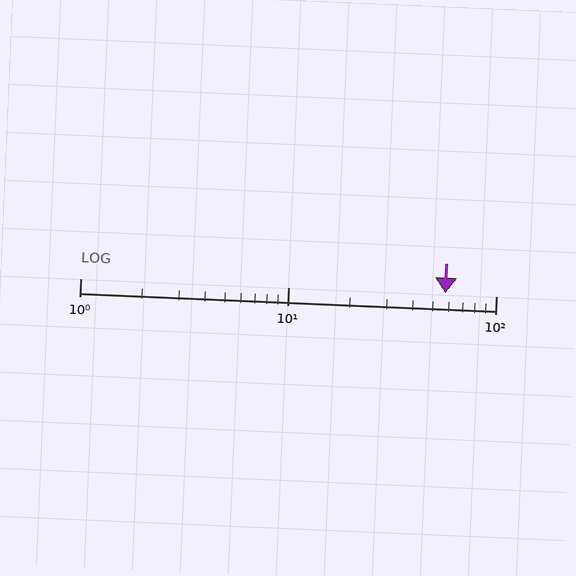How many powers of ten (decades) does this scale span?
The scale spans 2 decades, from 1 to 100.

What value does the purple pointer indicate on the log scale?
The pointer indicates approximately 57.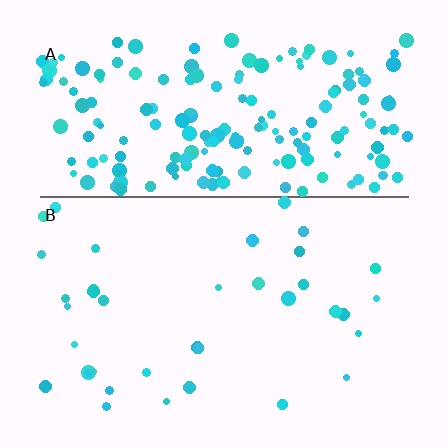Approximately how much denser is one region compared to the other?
Approximately 5.0× — region A over region B.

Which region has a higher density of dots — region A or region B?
A (the top).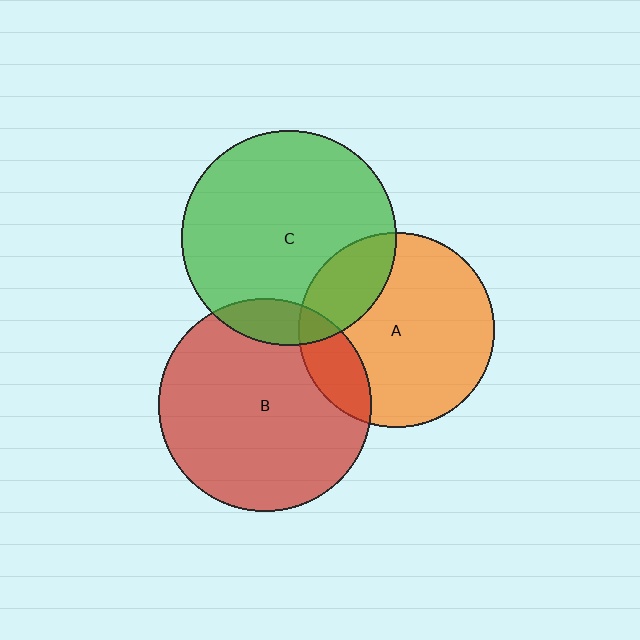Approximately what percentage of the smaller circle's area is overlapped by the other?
Approximately 10%.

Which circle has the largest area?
Circle C (green).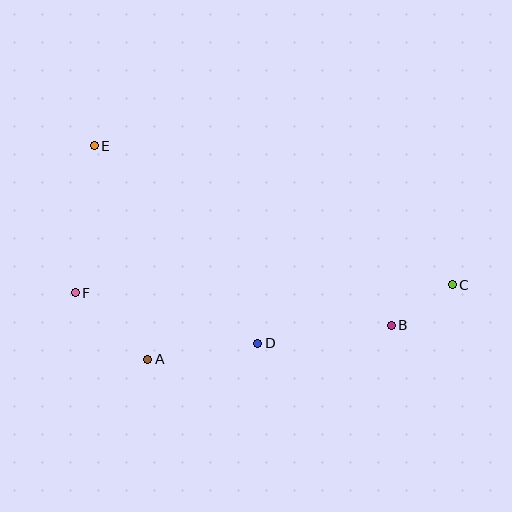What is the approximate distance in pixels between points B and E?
The distance between B and E is approximately 347 pixels.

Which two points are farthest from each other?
Points C and E are farthest from each other.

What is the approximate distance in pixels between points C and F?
The distance between C and F is approximately 377 pixels.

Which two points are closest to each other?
Points B and C are closest to each other.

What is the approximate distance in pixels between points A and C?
The distance between A and C is approximately 314 pixels.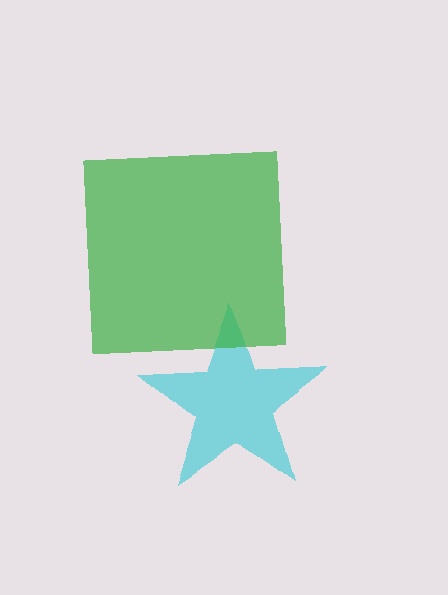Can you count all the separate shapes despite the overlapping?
Yes, there are 2 separate shapes.